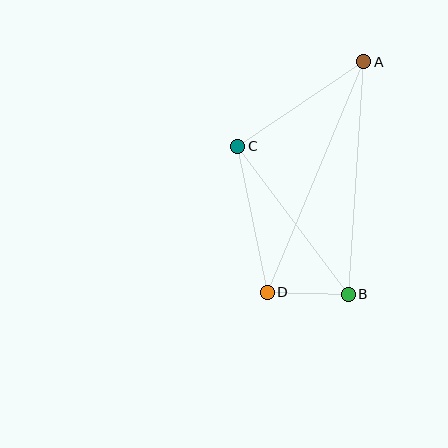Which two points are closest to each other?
Points B and D are closest to each other.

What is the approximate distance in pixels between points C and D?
The distance between C and D is approximately 149 pixels.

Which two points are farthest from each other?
Points A and D are farthest from each other.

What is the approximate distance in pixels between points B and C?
The distance between B and C is approximately 185 pixels.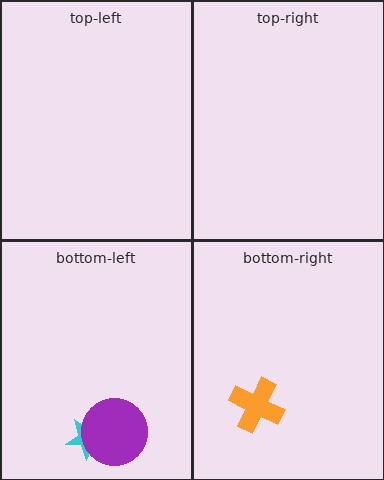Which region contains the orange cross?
The bottom-right region.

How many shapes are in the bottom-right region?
1.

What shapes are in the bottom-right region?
The orange cross.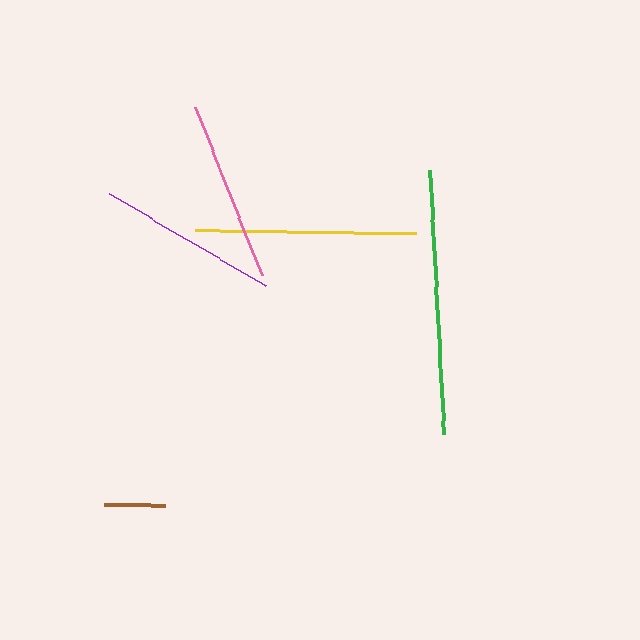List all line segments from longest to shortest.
From longest to shortest: green, yellow, purple, pink, brown.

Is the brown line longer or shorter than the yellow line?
The yellow line is longer than the brown line.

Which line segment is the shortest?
The brown line is the shortest at approximately 61 pixels.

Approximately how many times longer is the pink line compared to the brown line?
The pink line is approximately 2.9 times the length of the brown line.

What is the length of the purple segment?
The purple segment is approximately 181 pixels long.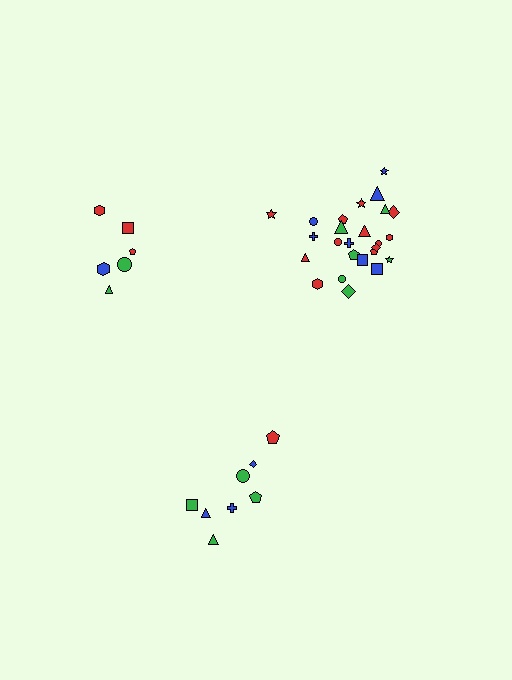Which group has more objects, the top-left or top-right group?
The top-right group.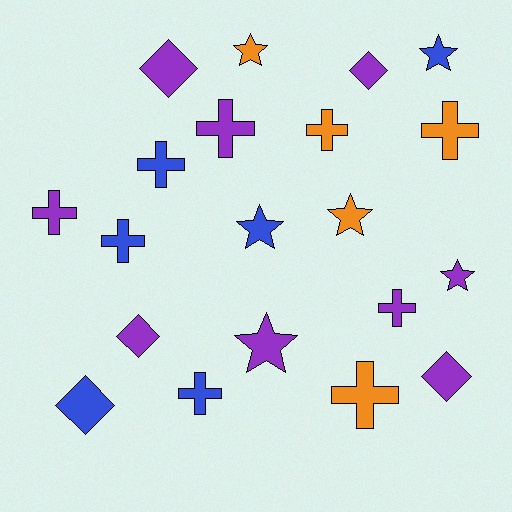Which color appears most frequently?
Purple, with 9 objects.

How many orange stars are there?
There are 2 orange stars.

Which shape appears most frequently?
Cross, with 9 objects.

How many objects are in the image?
There are 20 objects.